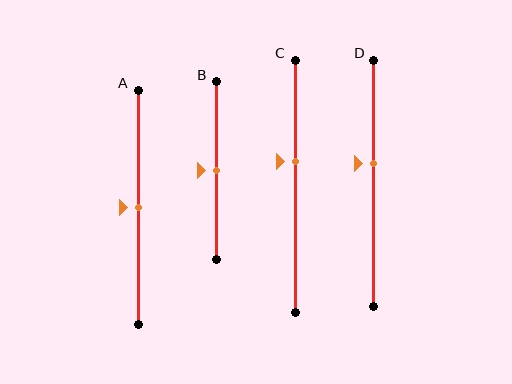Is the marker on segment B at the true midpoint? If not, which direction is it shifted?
Yes, the marker on segment B is at the true midpoint.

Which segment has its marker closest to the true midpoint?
Segment A has its marker closest to the true midpoint.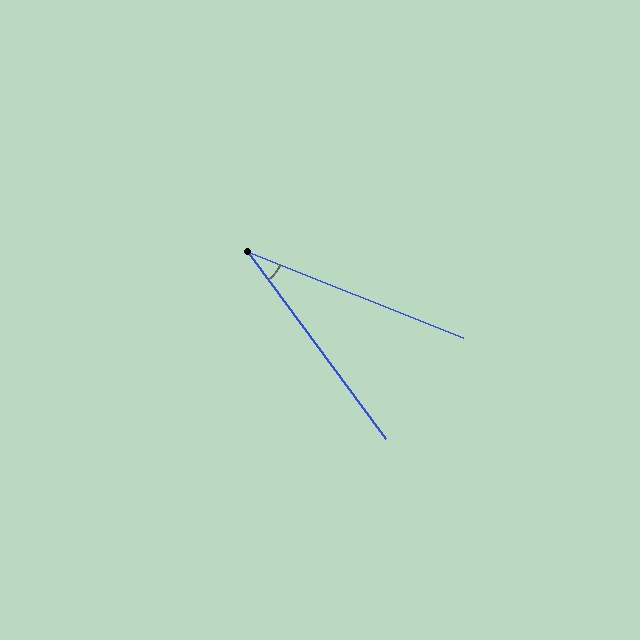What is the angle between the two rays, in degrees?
Approximately 32 degrees.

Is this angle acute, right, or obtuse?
It is acute.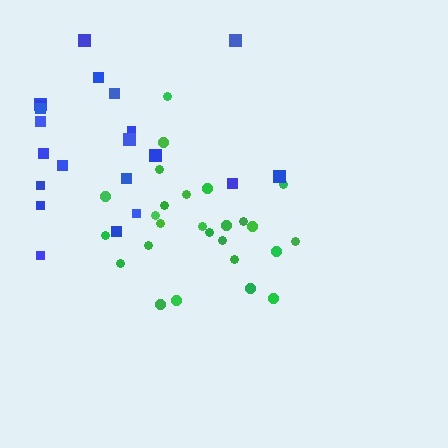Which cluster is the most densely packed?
Green.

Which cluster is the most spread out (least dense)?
Blue.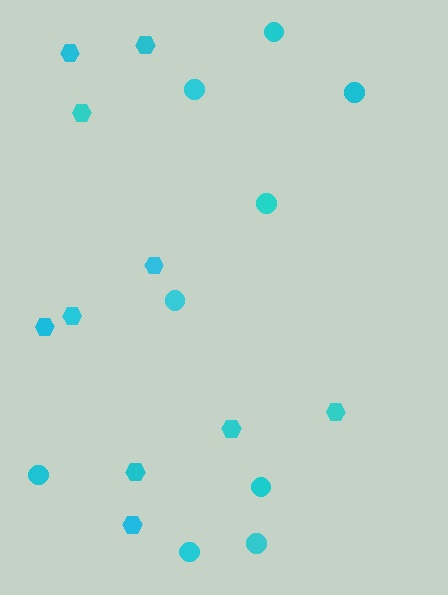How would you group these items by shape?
There are 2 groups: one group of circles (9) and one group of hexagons (10).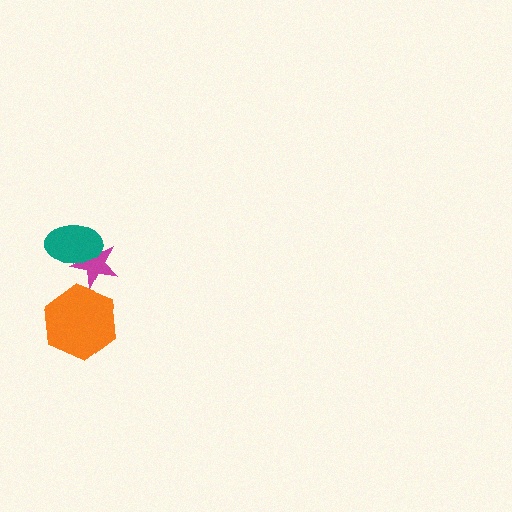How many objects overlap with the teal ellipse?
1 object overlaps with the teal ellipse.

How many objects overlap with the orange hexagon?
0 objects overlap with the orange hexagon.